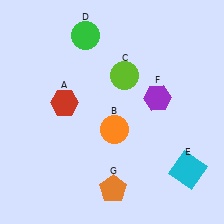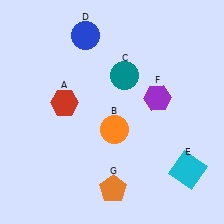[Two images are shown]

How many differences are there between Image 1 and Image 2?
There are 2 differences between the two images.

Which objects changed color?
C changed from lime to teal. D changed from green to blue.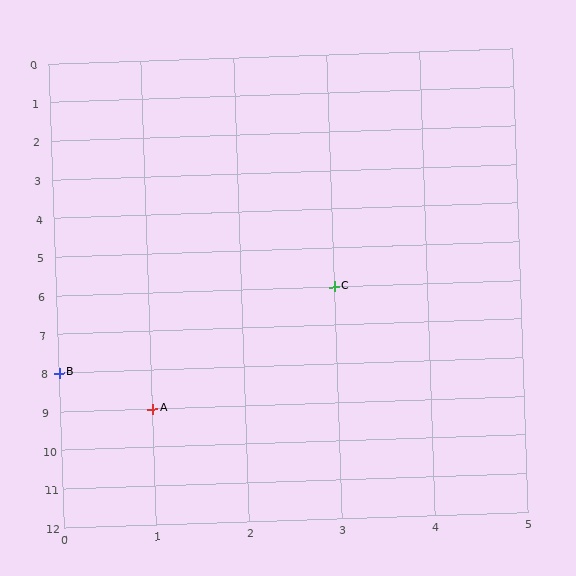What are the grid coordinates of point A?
Point A is at grid coordinates (1, 9).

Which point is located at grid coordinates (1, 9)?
Point A is at (1, 9).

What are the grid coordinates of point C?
Point C is at grid coordinates (3, 6).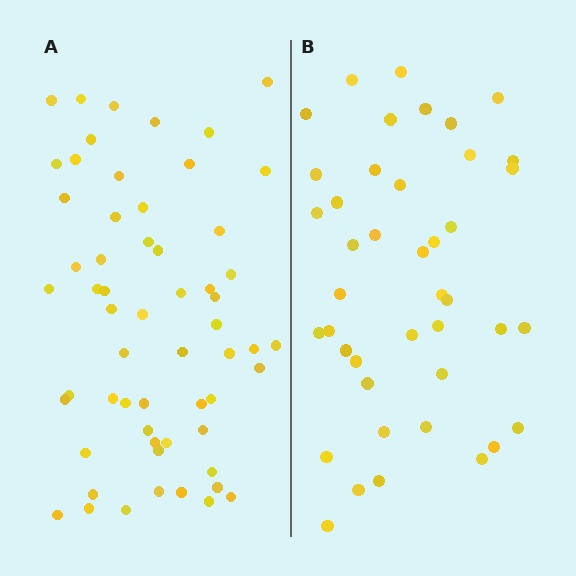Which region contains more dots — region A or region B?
Region A (the left region) has more dots.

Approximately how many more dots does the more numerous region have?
Region A has approximately 15 more dots than region B.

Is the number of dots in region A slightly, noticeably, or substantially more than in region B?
Region A has noticeably more, but not dramatically so. The ratio is roughly 1.4 to 1.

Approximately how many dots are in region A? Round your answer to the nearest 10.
About 60 dots. (The exact count is 59, which rounds to 60.)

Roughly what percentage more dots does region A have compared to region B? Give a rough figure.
About 40% more.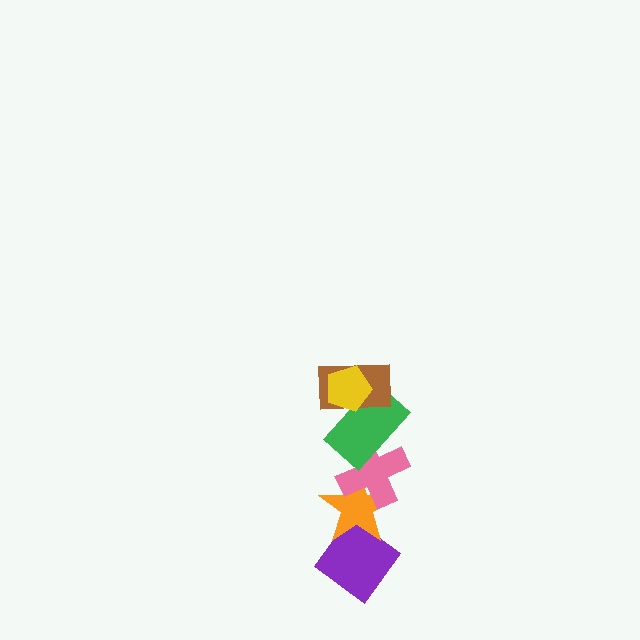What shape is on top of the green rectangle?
The brown rectangle is on top of the green rectangle.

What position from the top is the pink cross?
The pink cross is 4th from the top.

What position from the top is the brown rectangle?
The brown rectangle is 2nd from the top.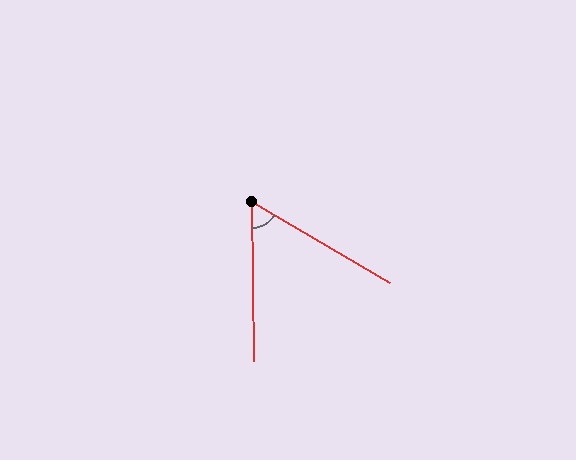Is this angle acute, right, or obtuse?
It is acute.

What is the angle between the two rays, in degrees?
Approximately 59 degrees.